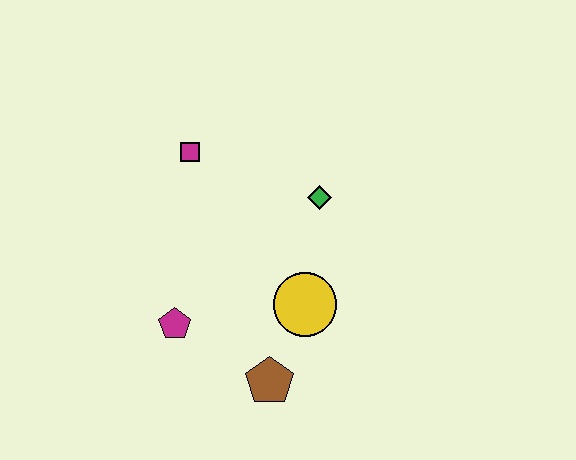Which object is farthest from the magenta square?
The brown pentagon is farthest from the magenta square.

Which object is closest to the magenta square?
The green diamond is closest to the magenta square.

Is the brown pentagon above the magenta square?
No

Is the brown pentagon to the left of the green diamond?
Yes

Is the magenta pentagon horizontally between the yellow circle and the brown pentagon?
No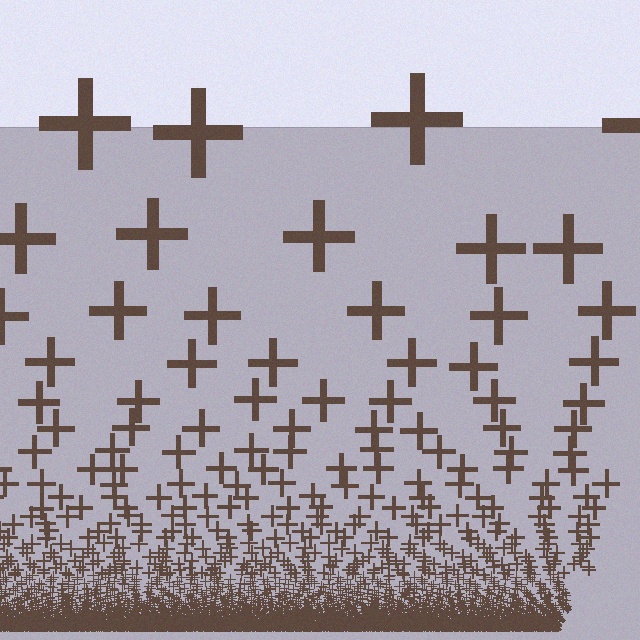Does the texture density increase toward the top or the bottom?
Density increases toward the bottom.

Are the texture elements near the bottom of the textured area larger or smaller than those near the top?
Smaller. The gradient is inverted — elements near the bottom are smaller and denser.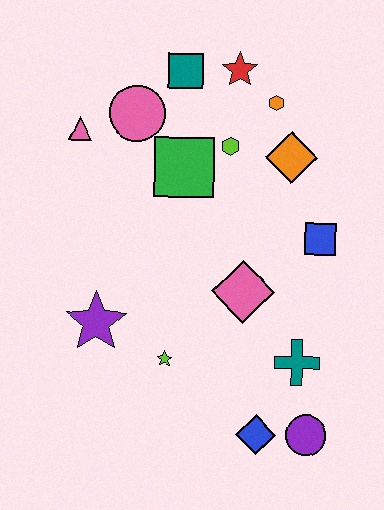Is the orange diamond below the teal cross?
No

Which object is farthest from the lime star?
The red star is farthest from the lime star.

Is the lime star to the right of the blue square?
No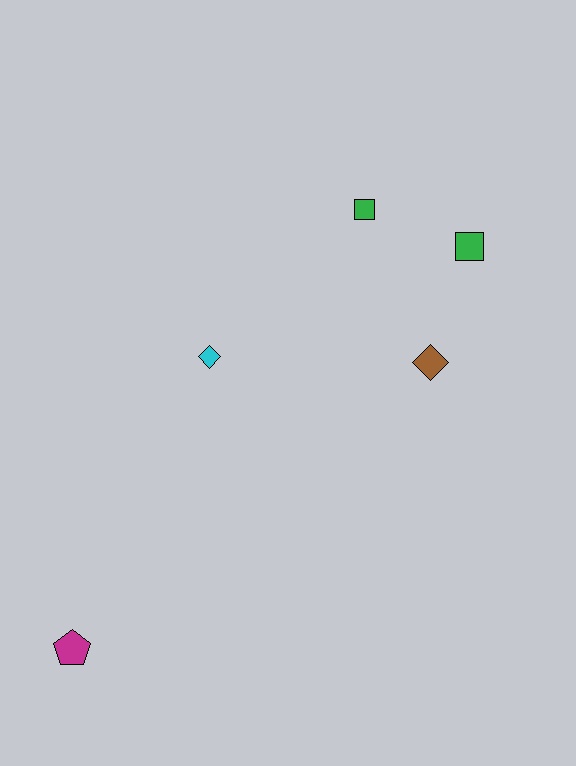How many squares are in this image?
There are 2 squares.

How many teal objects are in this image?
There are no teal objects.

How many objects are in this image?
There are 5 objects.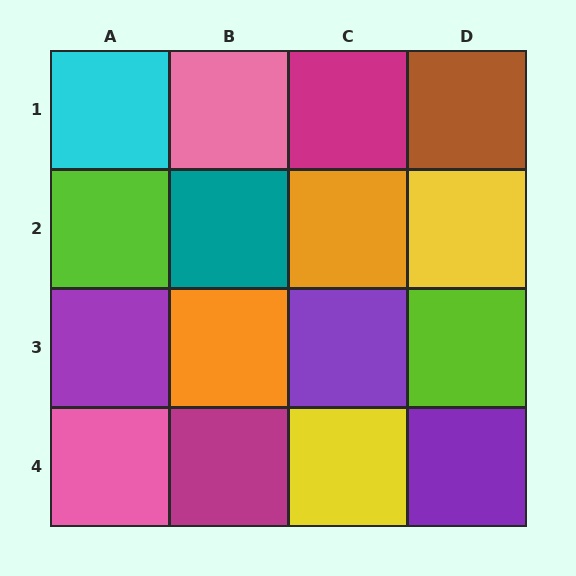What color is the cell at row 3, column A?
Purple.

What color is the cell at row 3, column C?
Purple.